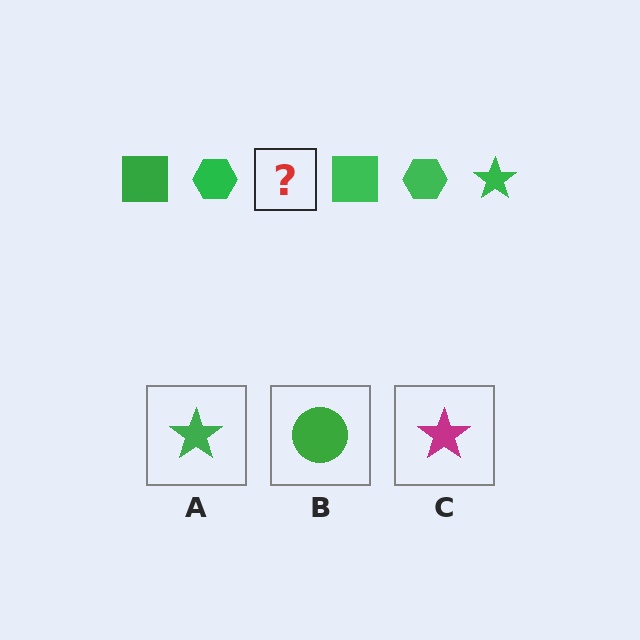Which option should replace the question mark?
Option A.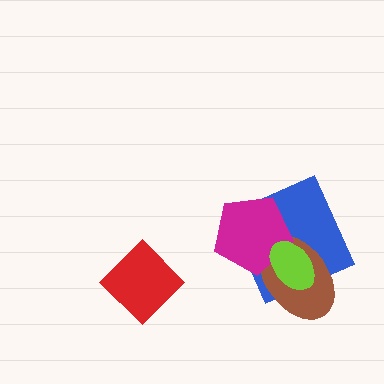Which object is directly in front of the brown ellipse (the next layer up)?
The magenta pentagon is directly in front of the brown ellipse.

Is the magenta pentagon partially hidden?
Yes, it is partially covered by another shape.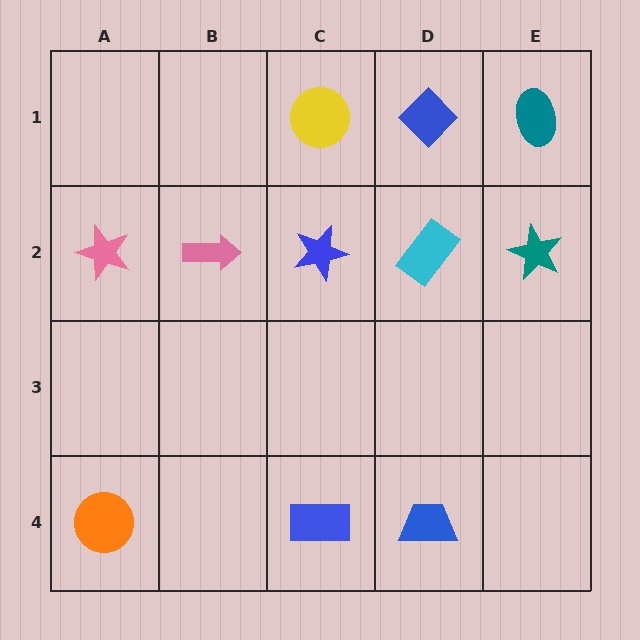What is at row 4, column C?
A blue rectangle.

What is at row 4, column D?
A blue trapezoid.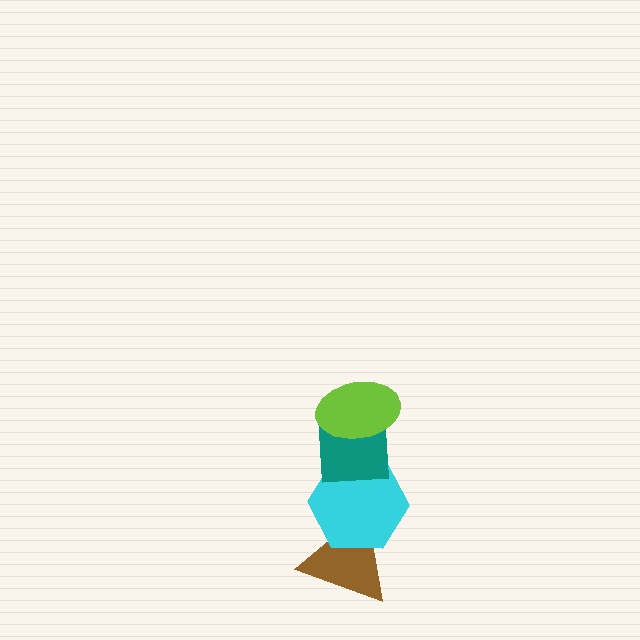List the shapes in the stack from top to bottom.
From top to bottom: the lime ellipse, the teal square, the cyan hexagon, the brown triangle.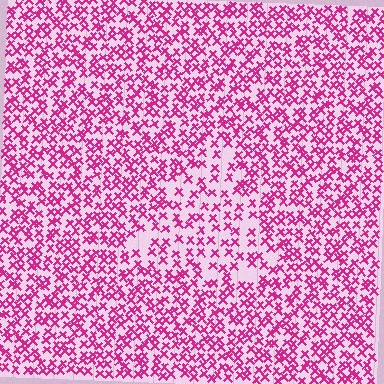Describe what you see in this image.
The image contains small magenta elements arranged at two different densities. A triangle-shaped region is visible where the elements are less densely packed than the surrounding area.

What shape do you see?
I see a triangle.